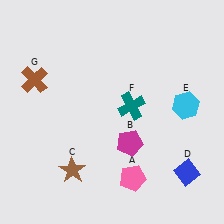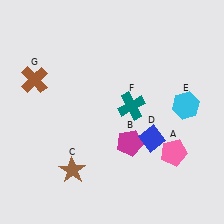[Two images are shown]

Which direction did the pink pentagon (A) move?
The pink pentagon (A) moved right.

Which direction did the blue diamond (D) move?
The blue diamond (D) moved left.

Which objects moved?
The objects that moved are: the pink pentagon (A), the blue diamond (D).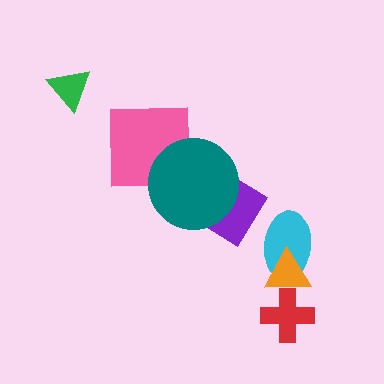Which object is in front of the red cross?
The orange triangle is in front of the red cross.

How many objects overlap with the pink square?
1 object overlaps with the pink square.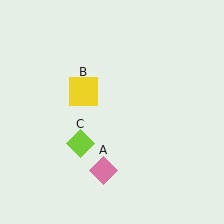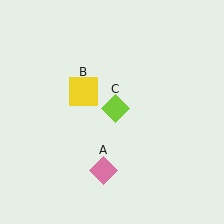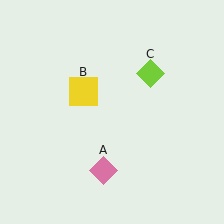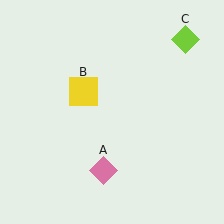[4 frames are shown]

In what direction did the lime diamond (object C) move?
The lime diamond (object C) moved up and to the right.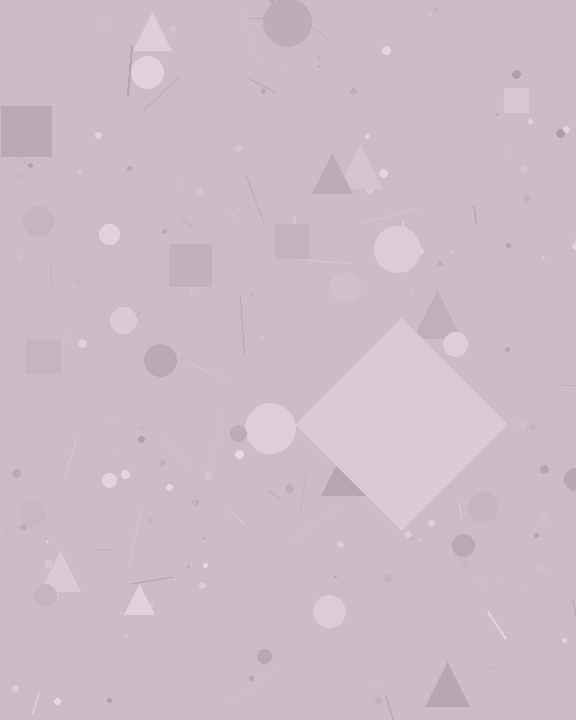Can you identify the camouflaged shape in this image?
The camouflaged shape is a diamond.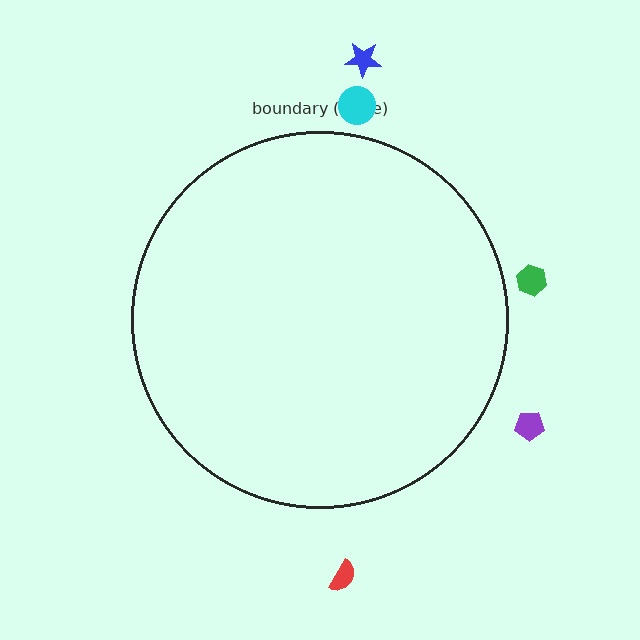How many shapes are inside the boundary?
0 inside, 5 outside.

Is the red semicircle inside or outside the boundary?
Outside.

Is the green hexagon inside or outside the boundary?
Outside.